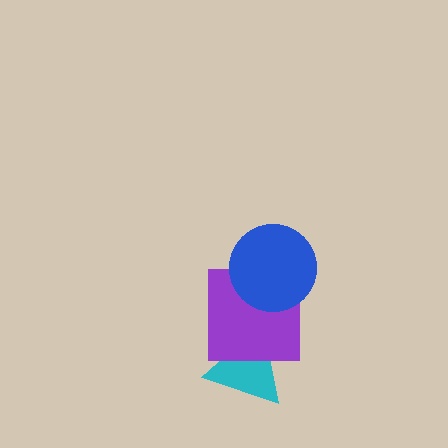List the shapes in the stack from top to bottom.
From top to bottom: the blue circle, the purple square, the cyan triangle.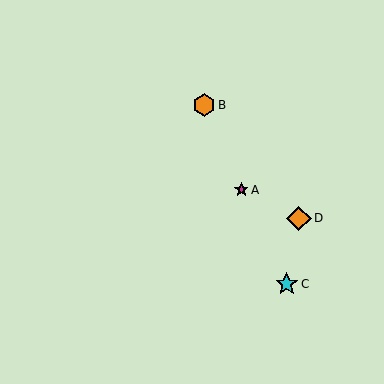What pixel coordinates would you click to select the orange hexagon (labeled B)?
Click at (204, 105) to select the orange hexagon B.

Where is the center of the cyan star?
The center of the cyan star is at (287, 284).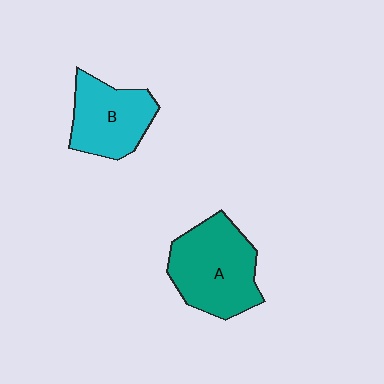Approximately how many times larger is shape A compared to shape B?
Approximately 1.3 times.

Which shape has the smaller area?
Shape B (cyan).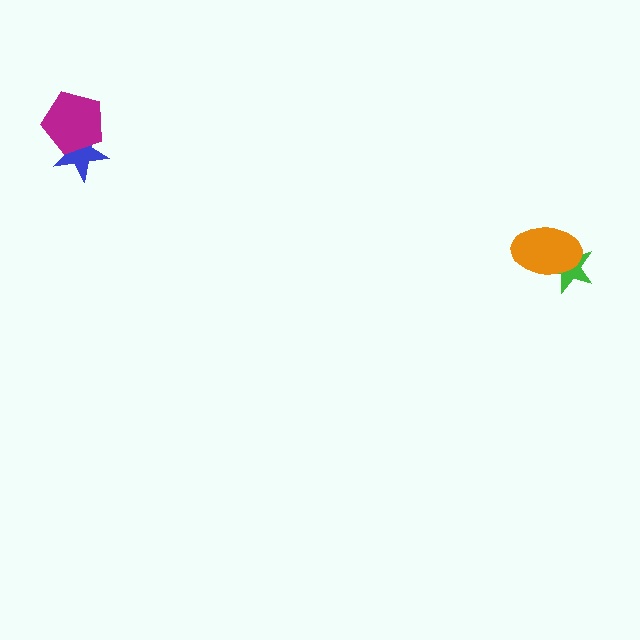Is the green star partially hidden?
Yes, it is partially covered by another shape.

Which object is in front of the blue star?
The magenta pentagon is in front of the blue star.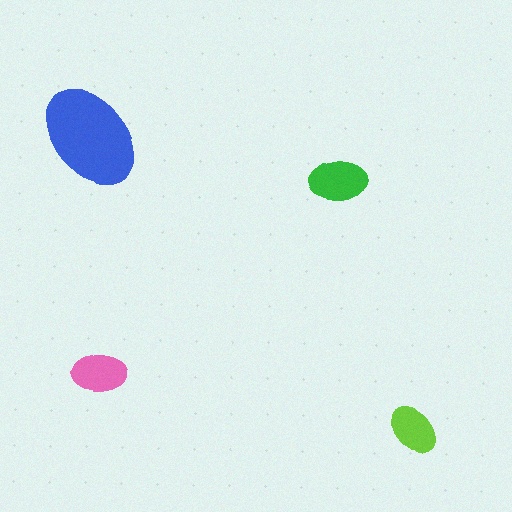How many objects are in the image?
There are 4 objects in the image.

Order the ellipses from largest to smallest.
the blue one, the green one, the pink one, the lime one.